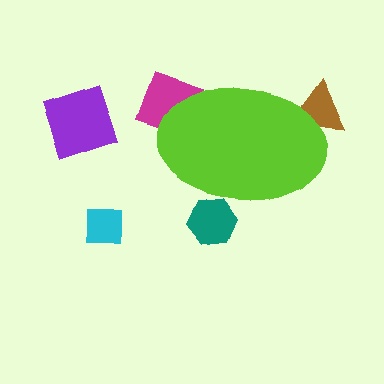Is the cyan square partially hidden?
No, the cyan square is fully visible.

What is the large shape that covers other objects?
A lime ellipse.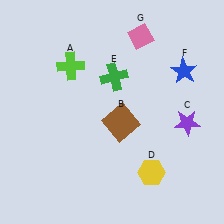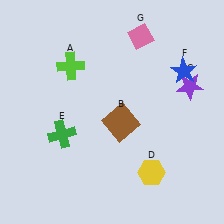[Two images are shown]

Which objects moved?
The objects that moved are: the purple star (C), the green cross (E).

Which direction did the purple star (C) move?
The purple star (C) moved up.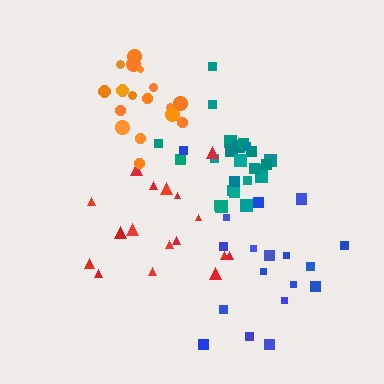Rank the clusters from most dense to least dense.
orange, teal, blue, red.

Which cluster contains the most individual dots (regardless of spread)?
Teal (24).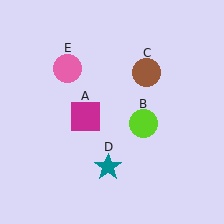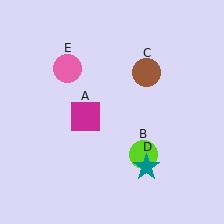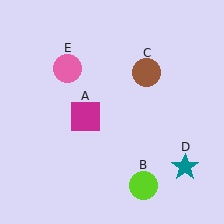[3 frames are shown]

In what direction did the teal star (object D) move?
The teal star (object D) moved right.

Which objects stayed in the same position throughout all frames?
Magenta square (object A) and brown circle (object C) and pink circle (object E) remained stationary.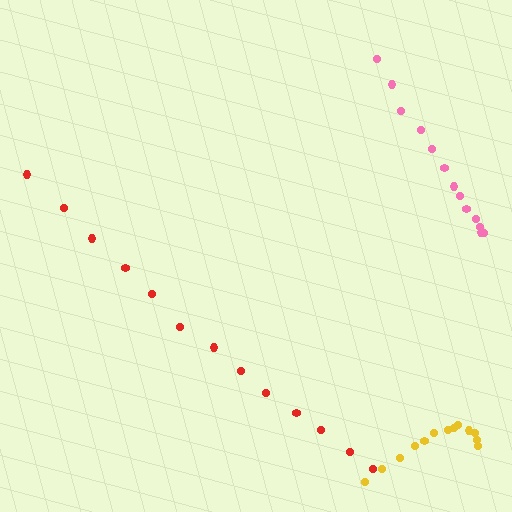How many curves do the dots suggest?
There are 3 distinct paths.